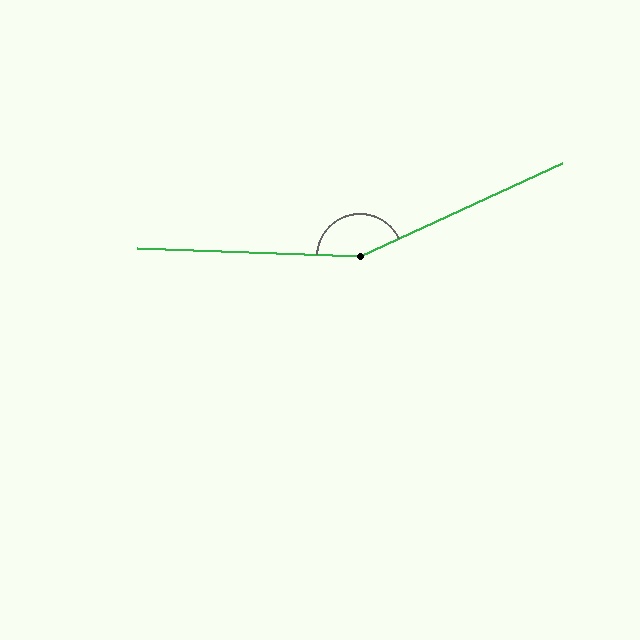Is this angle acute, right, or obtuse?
It is obtuse.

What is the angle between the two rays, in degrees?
Approximately 153 degrees.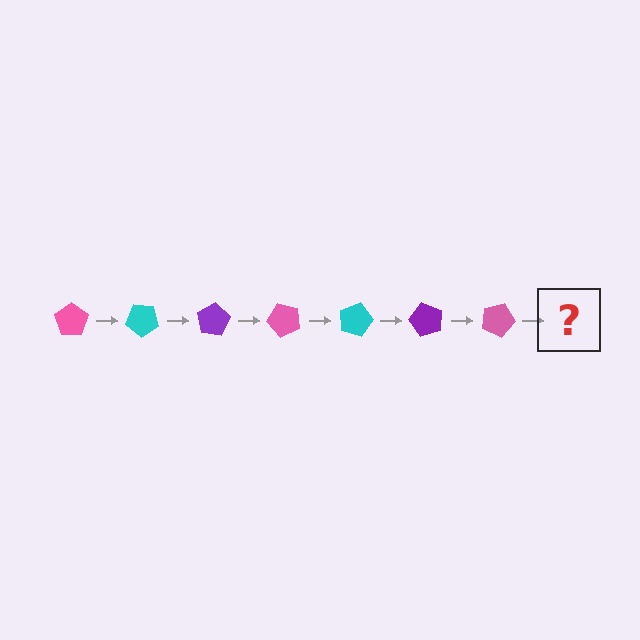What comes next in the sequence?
The next element should be a cyan pentagon, rotated 280 degrees from the start.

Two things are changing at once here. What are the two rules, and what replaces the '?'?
The two rules are that it rotates 40 degrees each step and the color cycles through pink, cyan, and purple. The '?' should be a cyan pentagon, rotated 280 degrees from the start.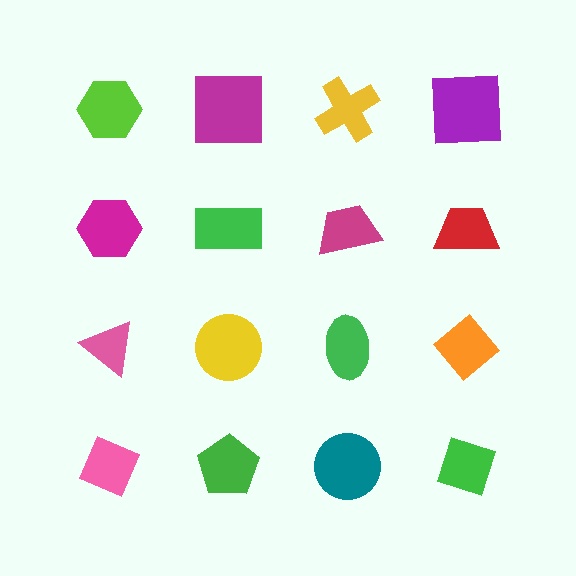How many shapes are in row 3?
4 shapes.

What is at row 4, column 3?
A teal circle.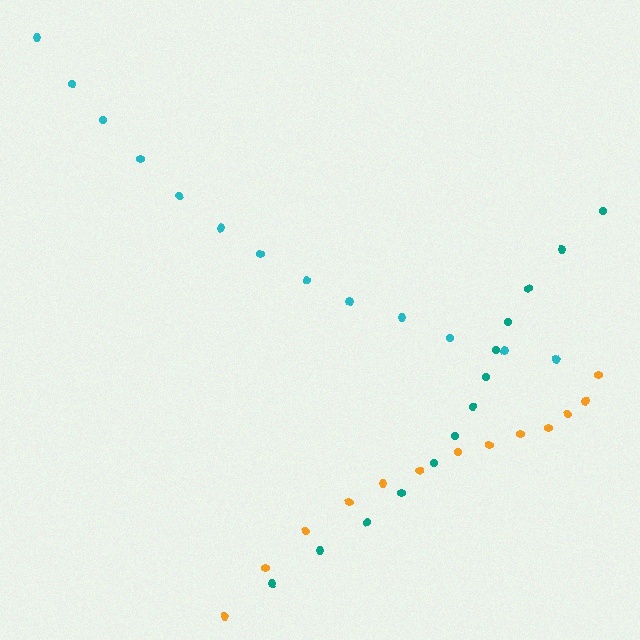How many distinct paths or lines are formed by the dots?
There are 3 distinct paths.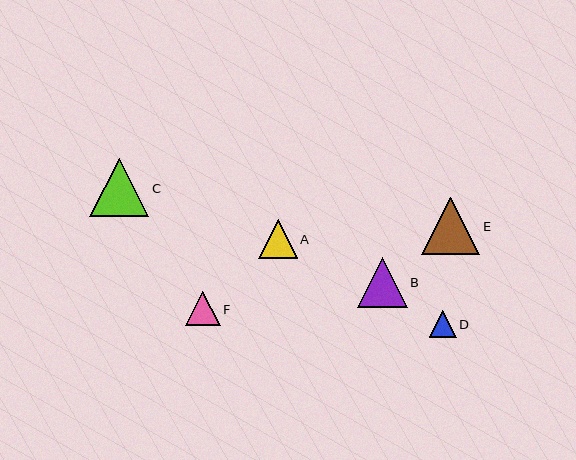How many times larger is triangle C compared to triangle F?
Triangle C is approximately 1.7 times the size of triangle F.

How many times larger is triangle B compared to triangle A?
Triangle B is approximately 1.3 times the size of triangle A.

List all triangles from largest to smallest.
From largest to smallest: C, E, B, A, F, D.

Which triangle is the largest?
Triangle C is the largest with a size of approximately 59 pixels.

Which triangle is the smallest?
Triangle D is the smallest with a size of approximately 27 pixels.